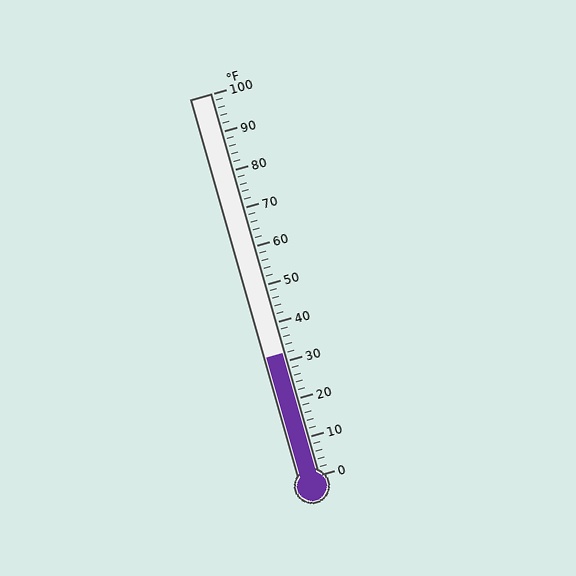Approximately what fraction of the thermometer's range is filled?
The thermometer is filled to approximately 30% of its range.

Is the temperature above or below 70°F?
The temperature is below 70°F.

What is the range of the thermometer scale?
The thermometer scale ranges from 0°F to 100°F.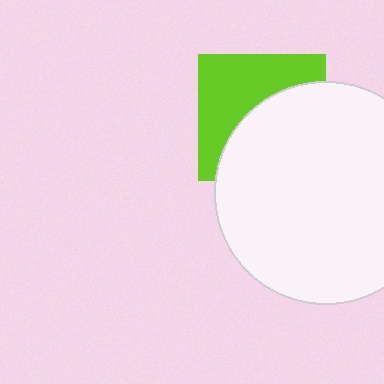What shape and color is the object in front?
The object in front is a white circle.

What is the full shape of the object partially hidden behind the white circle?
The partially hidden object is a lime square.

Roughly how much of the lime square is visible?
About half of it is visible (roughly 48%).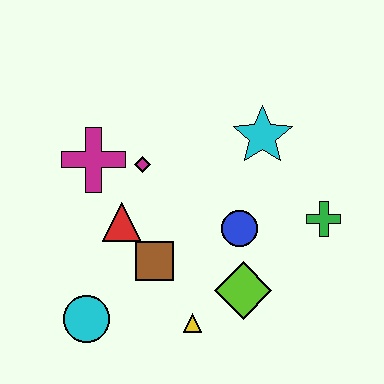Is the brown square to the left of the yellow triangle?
Yes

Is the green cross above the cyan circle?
Yes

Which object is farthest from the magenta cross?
The green cross is farthest from the magenta cross.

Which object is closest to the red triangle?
The brown square is closest to the red triangle.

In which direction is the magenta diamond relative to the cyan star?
The magenta diamond is to the left of the cyan star.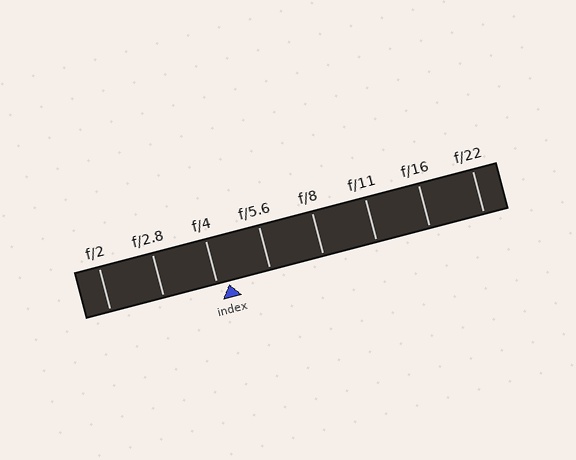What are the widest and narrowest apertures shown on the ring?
The widest aperture shown is f/2 and the narrowest is f/22.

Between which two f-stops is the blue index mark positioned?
The index mark is between f/4 and f/5.6.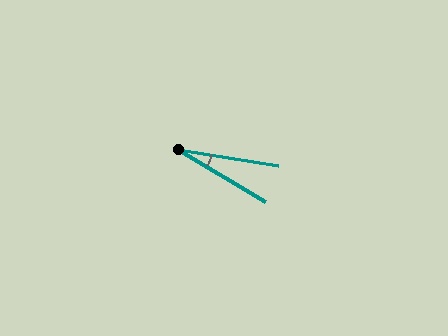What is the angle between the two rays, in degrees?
Approximately 22 degrees.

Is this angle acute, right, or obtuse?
It is acute.